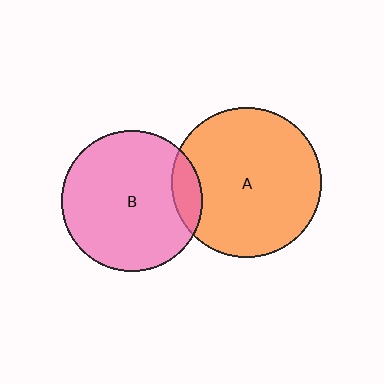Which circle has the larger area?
Circle A (orange).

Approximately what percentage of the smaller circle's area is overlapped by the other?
Approximately 10%.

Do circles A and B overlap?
Yes.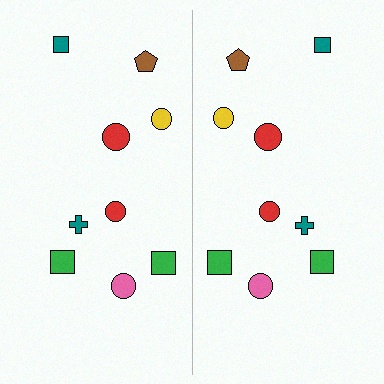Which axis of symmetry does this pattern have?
The pattern has a vertical axis of symmetry running through the center of the image.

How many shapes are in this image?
There are 18 shapes in this image.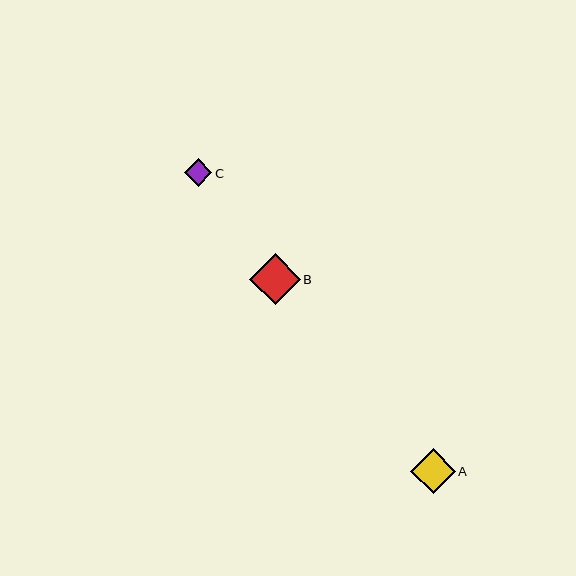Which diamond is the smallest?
Diamond C is the smallest with a size of approximately 28 pixels.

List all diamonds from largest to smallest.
From largest to smallest: B, A, C.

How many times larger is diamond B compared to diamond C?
Diamond B is approximately 1.8 times the size of diamond C.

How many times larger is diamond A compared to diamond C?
Diamond A is approximately 1.6 times the size of diamond C.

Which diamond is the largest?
Diamond B is the largest with a size of approximately 51 pixels.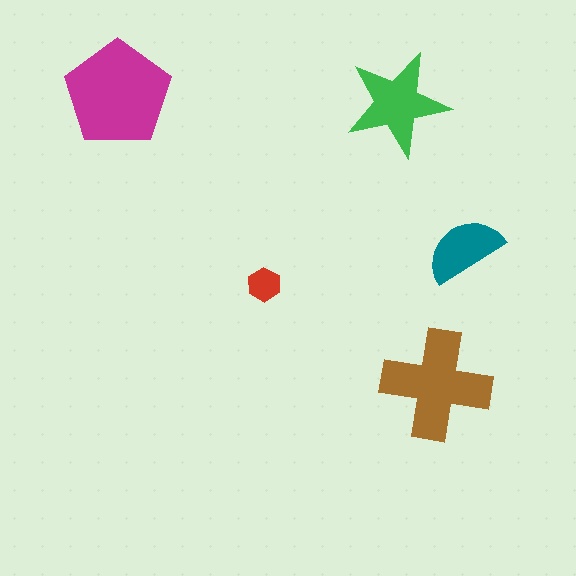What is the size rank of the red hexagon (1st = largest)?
5th.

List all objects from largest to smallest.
The magenta pentagon, the brown cross, the green star, the teal semicircle, the red hexagon.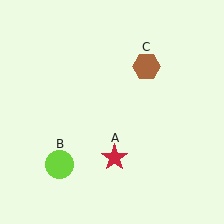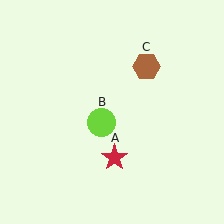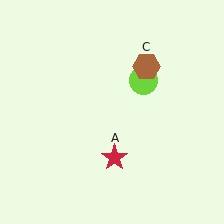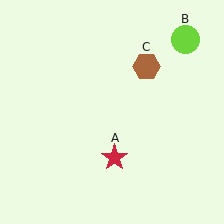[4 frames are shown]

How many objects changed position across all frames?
1 object changed position: lime circle (object B).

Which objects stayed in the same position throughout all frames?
Red star (object A) and brown hexagon (object C) remained stationary.